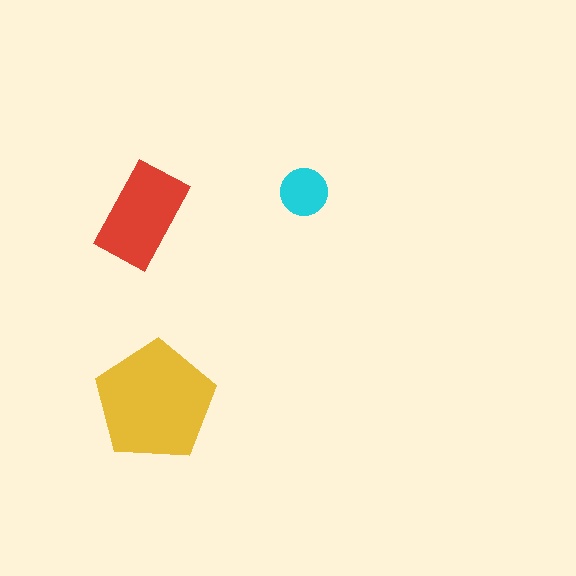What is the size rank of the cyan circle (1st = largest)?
3rd.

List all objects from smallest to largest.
The cyan circle, the red rectangle, the yellow pentagon.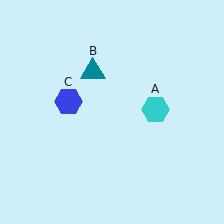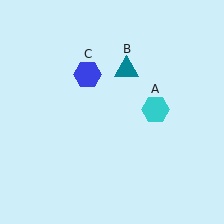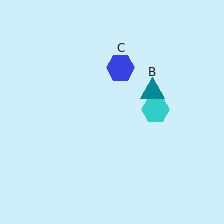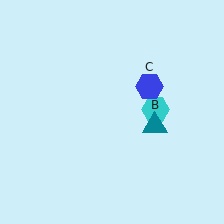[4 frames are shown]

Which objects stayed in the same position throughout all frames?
Cyan hexagon (object A) remained stationary.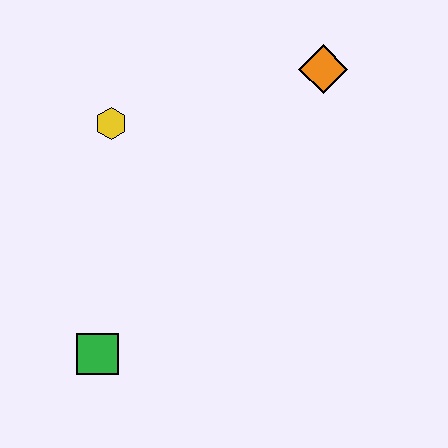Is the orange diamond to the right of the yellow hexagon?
Yes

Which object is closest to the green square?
The yellow hexagon is closest to the green square.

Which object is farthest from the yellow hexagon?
The green square is farthest from the yellow hexagon.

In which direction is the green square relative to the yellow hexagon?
The green square is below the yellow hexagon.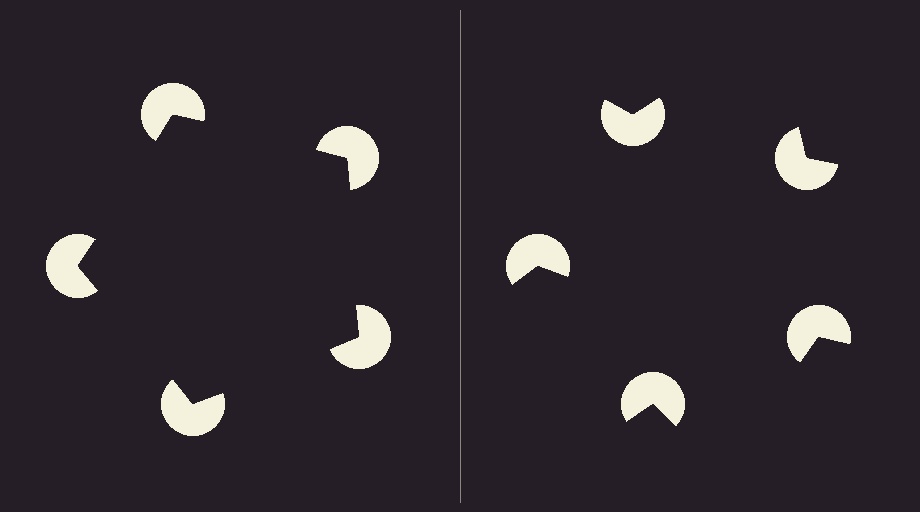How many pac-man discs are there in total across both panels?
10 — 5 on each side.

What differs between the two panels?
The pac-man discs are positioned identically on both sides; only the wedge orientations differ. On the left they align to a pentagon; on the right they are misaligned.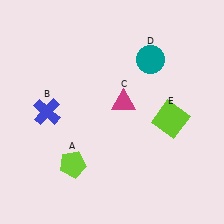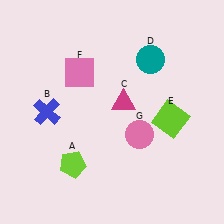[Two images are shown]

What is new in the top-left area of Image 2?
A pink square (F) was added in the top-left area of Image 2.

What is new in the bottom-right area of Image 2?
A pink circle (G) was added in the bottom-right area of Image 2.